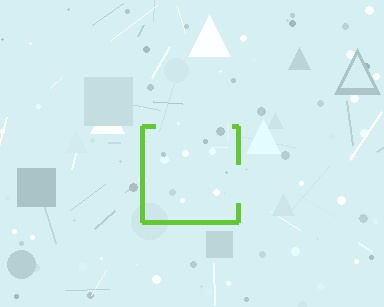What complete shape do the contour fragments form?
The contour fragments form a square.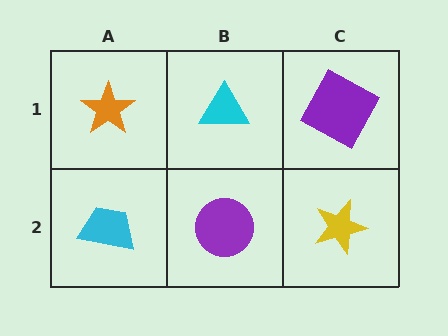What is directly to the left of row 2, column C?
A purple circle.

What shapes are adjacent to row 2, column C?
A purple square (row 1, column C), a purple circle (row 2, column B).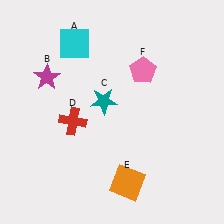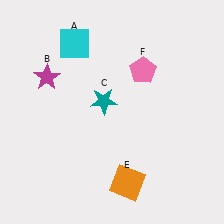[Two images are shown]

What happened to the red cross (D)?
The red cross (D) was removed in Image 2. It was in the bottom-left area of Image 1.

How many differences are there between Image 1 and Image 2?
There is 1 difference between the two images.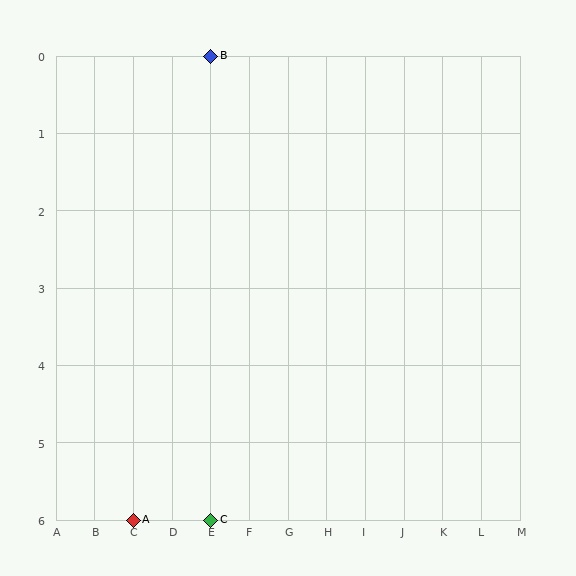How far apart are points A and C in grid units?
Points A and C are 2 columns apart.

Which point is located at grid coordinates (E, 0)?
Point B is at (E, 0).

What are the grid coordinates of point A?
Point A is at grid coordinates (C, 6).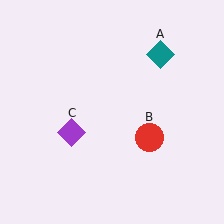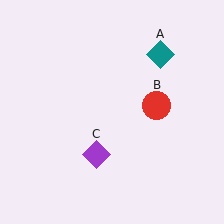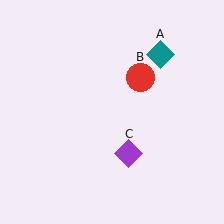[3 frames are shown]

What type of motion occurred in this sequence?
The red circle (object B), purple diamond (object C) rotated counterclockwise around the center of the scene.